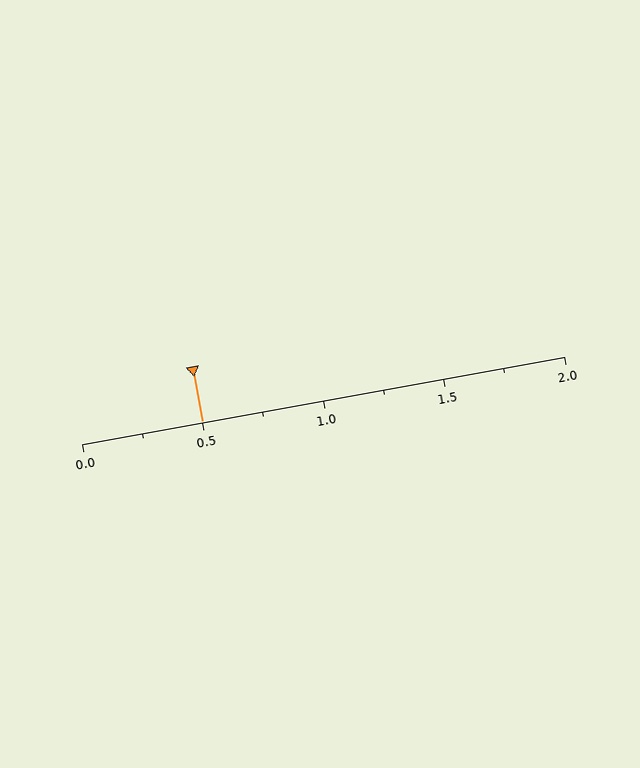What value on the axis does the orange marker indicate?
The marker indicates approximately 0.5.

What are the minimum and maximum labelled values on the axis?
The axis runs from 0.0 to 2.0.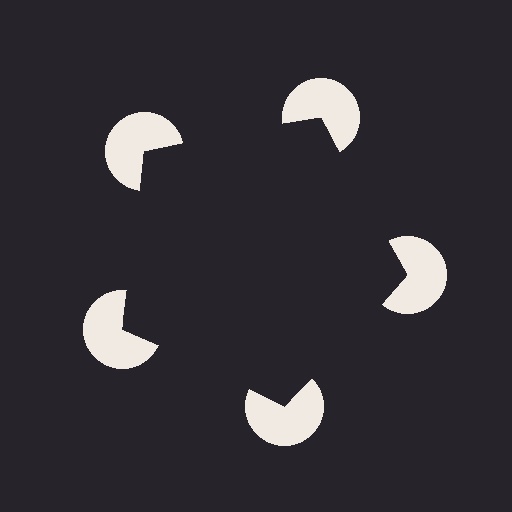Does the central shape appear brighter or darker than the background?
It typically appears slightly darker than the background, even though no actual brightness change is drawn.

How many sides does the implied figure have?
5 sides.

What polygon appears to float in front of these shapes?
An illusory pentagon — its edges are inferred from the aligned wedge cuts in the pac-man discs, not physically drawn.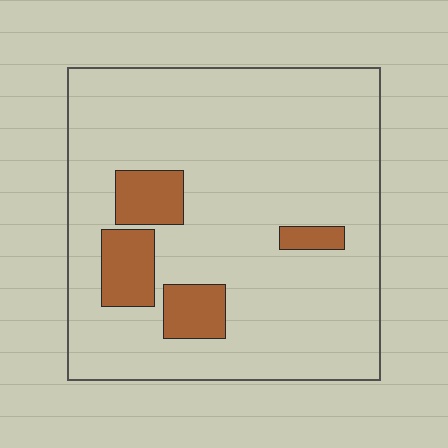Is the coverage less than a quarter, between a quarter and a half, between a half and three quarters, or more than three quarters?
Less than a quarter.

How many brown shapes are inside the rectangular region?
4.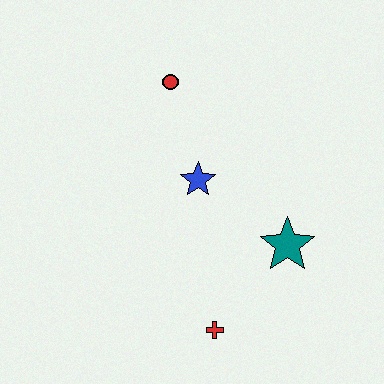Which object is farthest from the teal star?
The red circle is farthest from the teal star.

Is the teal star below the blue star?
Yes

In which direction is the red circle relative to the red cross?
The red circle is above the red cross.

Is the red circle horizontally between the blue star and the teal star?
No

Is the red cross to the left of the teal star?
Yes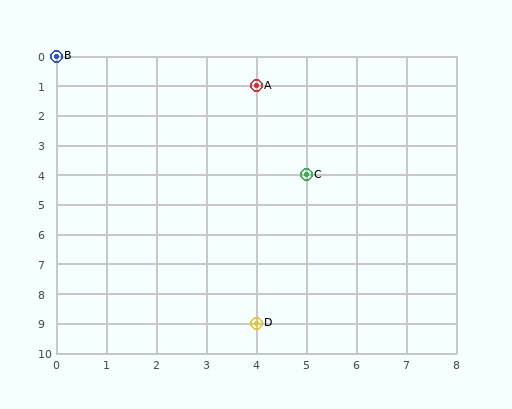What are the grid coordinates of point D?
Point D is at grid coordinates (4, 9).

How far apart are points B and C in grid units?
Points B and C are 5 columns and 4 rows apart (about 6.4 grid units diagonally).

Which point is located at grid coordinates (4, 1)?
Point A is at (4, 1).